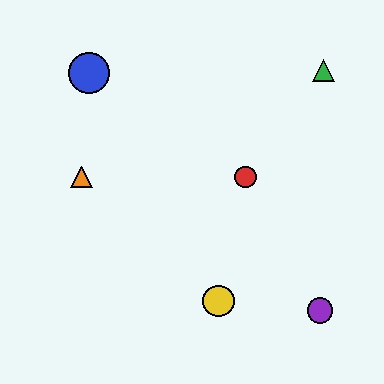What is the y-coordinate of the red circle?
The red circle is at y≈177.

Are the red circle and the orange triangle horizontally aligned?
Yes, both are at y≈177.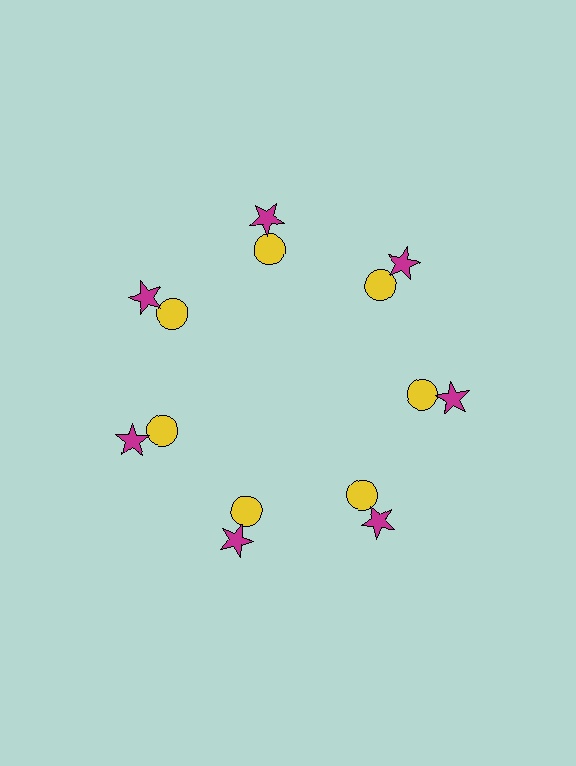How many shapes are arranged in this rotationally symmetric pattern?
There are 14 shapes, arranged in 7 groups of 2.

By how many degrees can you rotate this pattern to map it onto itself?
The pattern maps onto itself every 51 degrees of rotation.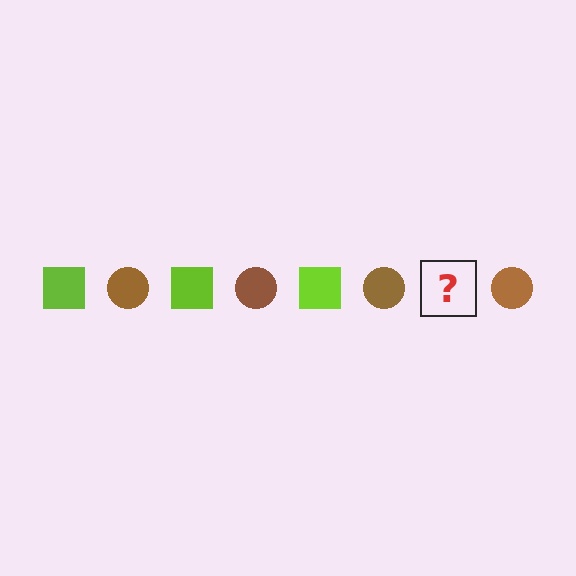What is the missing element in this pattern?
The missing element is a lime square.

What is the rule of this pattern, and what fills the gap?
The rule is that the pattern alternates between lime square and brown circle. The gap should be filled with a lime square.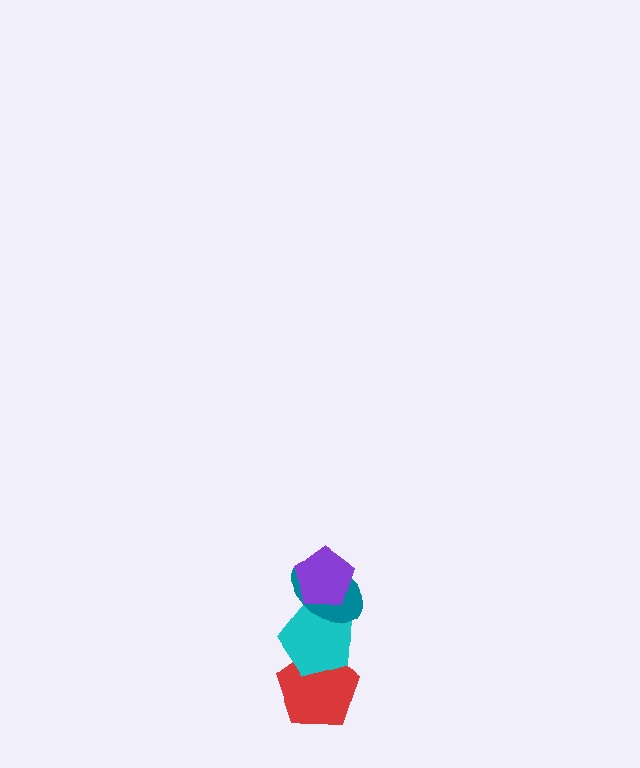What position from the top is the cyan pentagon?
The cyan pentagon is 3rd from the top.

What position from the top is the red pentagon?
The red pentagon is 4th from the top.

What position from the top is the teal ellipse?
The teal ellipse is 2nd from the top.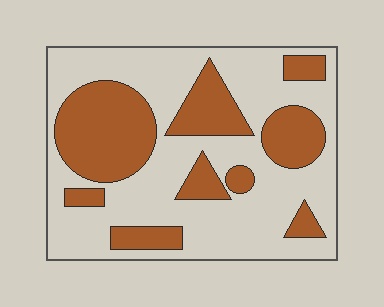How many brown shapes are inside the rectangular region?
9.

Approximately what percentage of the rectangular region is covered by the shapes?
Approximately 35%.